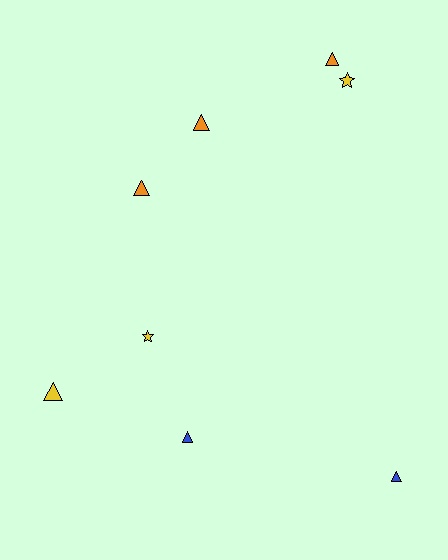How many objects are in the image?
There are 8 objects.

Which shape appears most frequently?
Triangle, with 6 objects.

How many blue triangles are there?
There are 2 blue triangles.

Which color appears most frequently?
Yellow, with 3 objects.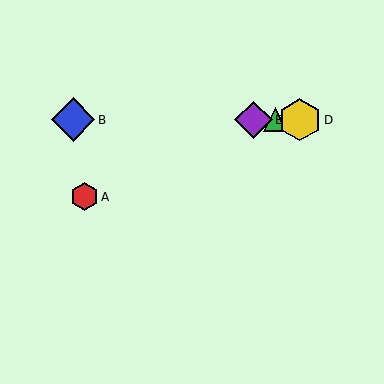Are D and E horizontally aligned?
Yes, both are at y≈120.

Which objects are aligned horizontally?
Objects B, C, D, E are aligned horizontally.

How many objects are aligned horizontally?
4 objects (B, C, D, E) are aligned horizontally.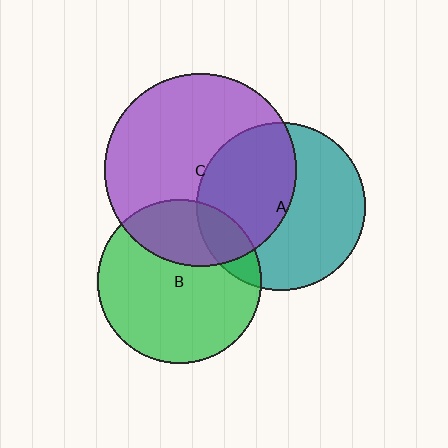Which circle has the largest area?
Circle C (purple).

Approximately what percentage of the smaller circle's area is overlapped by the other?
Approximately 45%.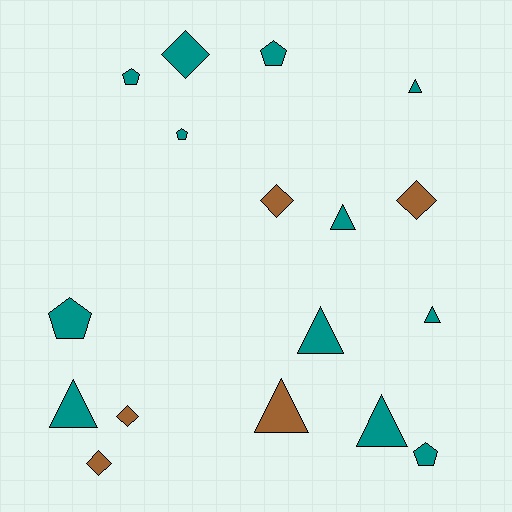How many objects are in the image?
There are 17 objects.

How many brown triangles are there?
There is 1 brown triangle.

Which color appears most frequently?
Teal, with 12 objects.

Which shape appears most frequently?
Triangle, with 7 objects.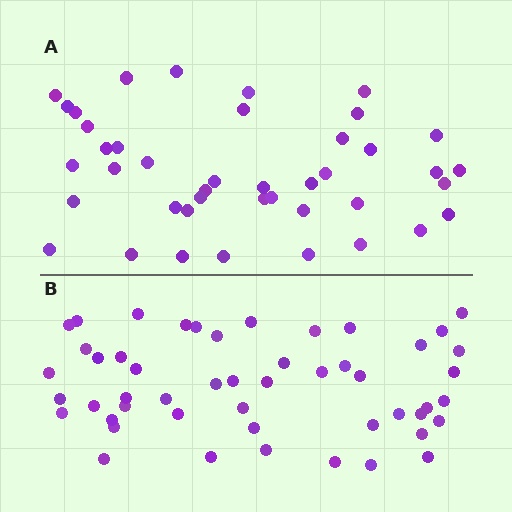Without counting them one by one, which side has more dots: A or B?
Region B (the bottom region) has more dots.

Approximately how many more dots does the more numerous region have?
Region B has roughly 8 or so more dots than region A.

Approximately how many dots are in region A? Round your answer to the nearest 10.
About 40 dots. (The exact count is 42, which rounds to 40.)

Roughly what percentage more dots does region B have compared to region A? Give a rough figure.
About 20% more.